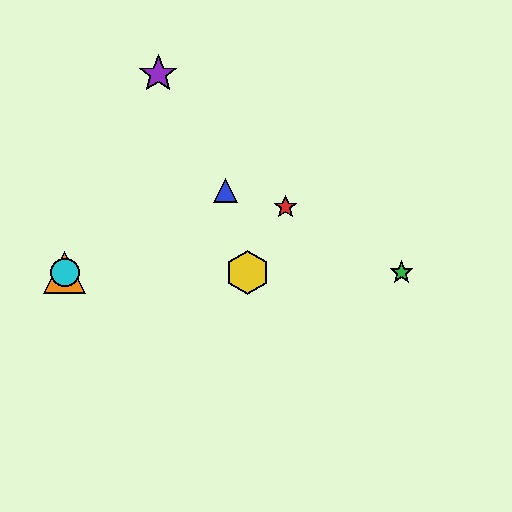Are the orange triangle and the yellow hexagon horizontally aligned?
Yes, both are at y≈272.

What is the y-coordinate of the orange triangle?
The orange triangle is at y≈272.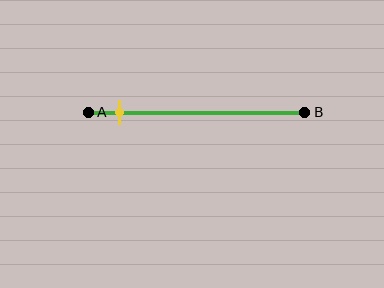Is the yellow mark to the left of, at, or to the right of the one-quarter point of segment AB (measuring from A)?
The yellow mark is to the left of the one-quarter point of segment AB.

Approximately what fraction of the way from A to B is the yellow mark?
The yellow mark is approximately 15% of the way from A to B.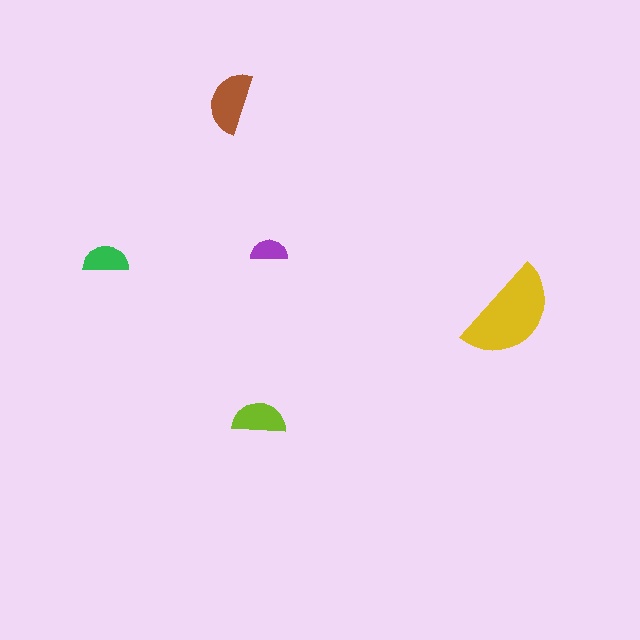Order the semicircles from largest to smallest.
the yellow one, the brown one, the lime one, the green one, the purple one.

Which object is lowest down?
The lime semicircle is bottommost.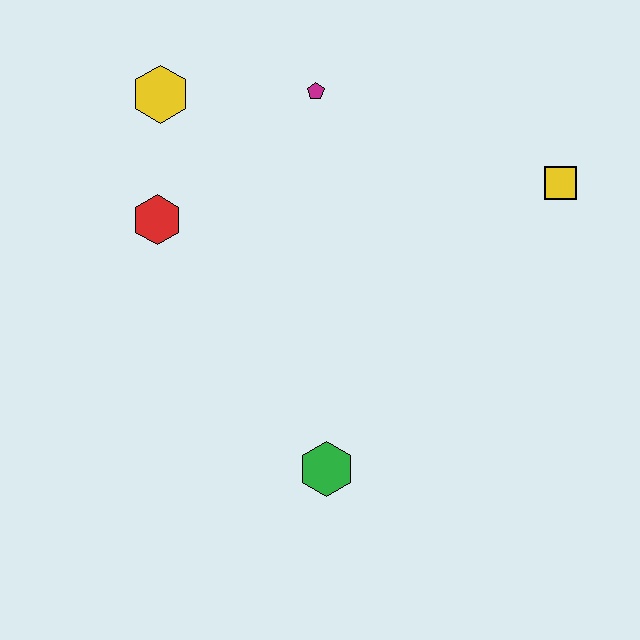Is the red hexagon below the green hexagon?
No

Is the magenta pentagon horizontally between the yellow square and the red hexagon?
Yes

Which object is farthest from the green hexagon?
The yellow hexagon is farthest from the green hexagon.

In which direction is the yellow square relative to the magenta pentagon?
The yellow square is to the right of the magenta pentagon.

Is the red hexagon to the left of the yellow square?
Yes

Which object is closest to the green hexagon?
The red hexagon is closest to the green hexagon.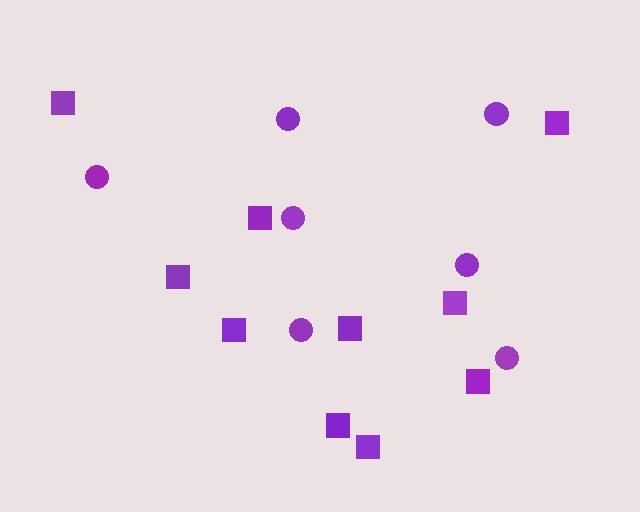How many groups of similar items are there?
There are 2 groups: one group of circles (7) and one group of squares (10).